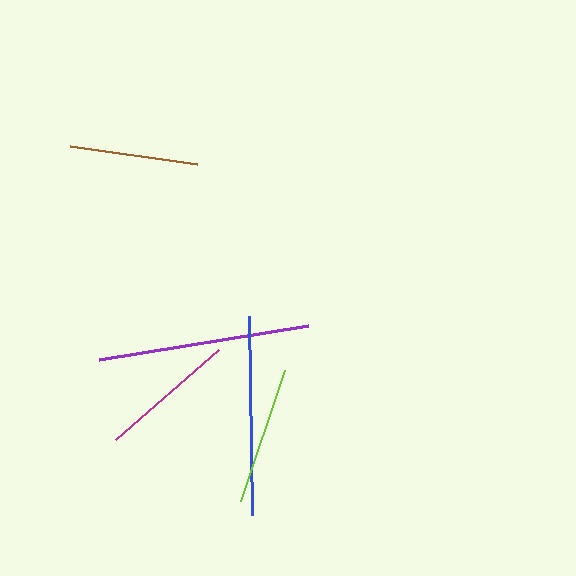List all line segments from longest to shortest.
From longest to shortest: purple, blue, magenta, lime, brown.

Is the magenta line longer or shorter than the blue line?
The blue line is longer than the magenta line.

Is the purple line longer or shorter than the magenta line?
The purple line is longer than the magenta line.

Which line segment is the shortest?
The brown line is the shortest at approximately 128 pixels.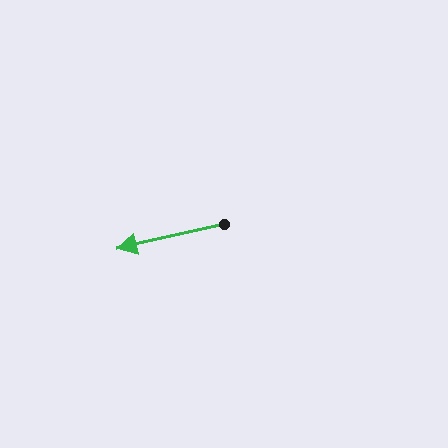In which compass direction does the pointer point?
West.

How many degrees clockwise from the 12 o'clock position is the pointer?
Approximately 257 degrees.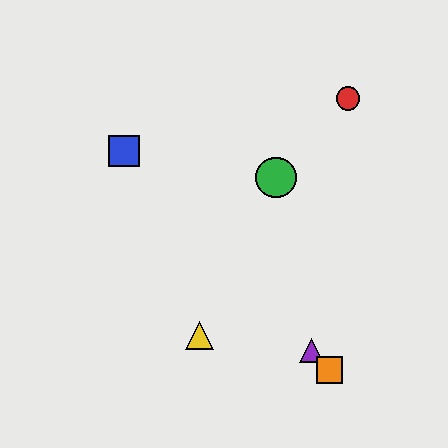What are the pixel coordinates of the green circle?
The green circle is at (276, 177).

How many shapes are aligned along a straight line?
3 shapes (the blue square, the purple triangle, the orange square) are aligned along a straight line.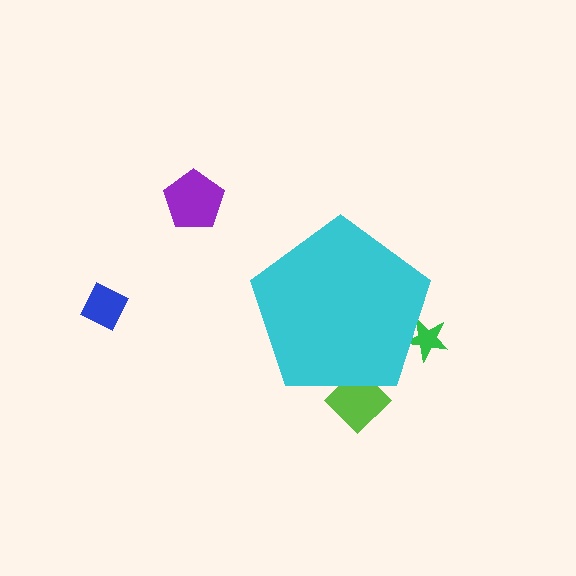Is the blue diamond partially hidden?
No, the blue diamond is fully visible.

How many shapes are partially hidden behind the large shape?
2 shapes are partially hidden.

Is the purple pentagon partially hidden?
No, the purple pentagon is fully visible.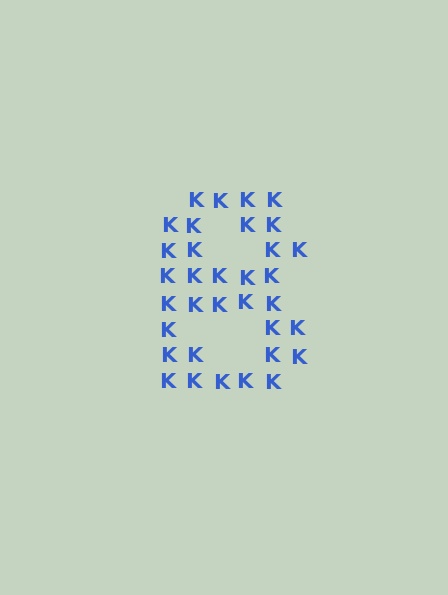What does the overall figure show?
The overall figure shows the digit 8.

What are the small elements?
The small elements are letter K's.